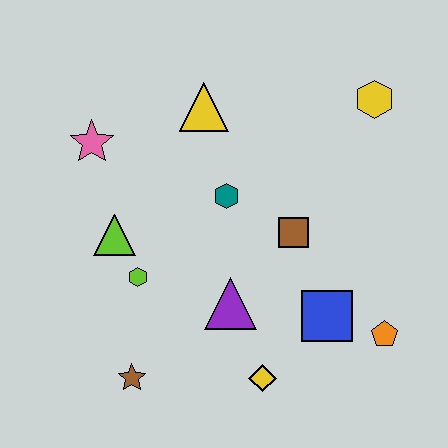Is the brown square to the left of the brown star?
No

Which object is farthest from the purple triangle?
The yellow hexagon is farthest from the purple triangle.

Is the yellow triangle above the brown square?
Yes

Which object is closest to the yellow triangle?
The teal hexagon is closest to the yellow triangle.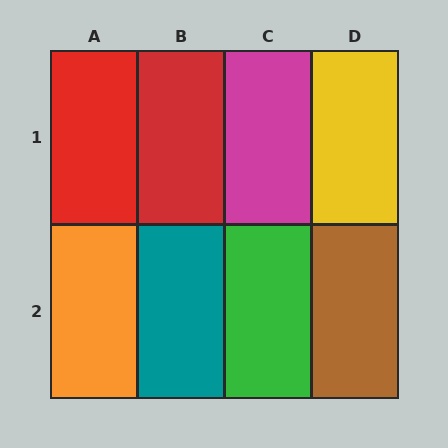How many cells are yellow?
1 cell is yellow.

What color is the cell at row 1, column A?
Red.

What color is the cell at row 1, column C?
Magenta.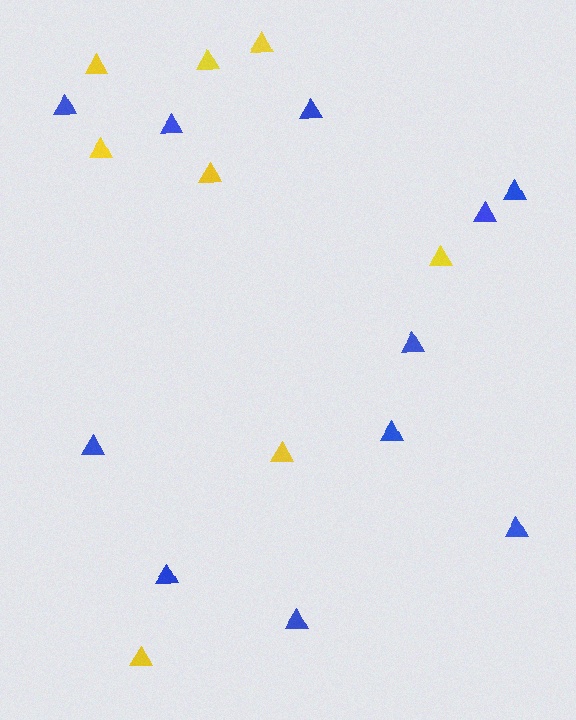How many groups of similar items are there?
There are 2 groups: one group of yellow triangles (8) and one group of blue triangles (11).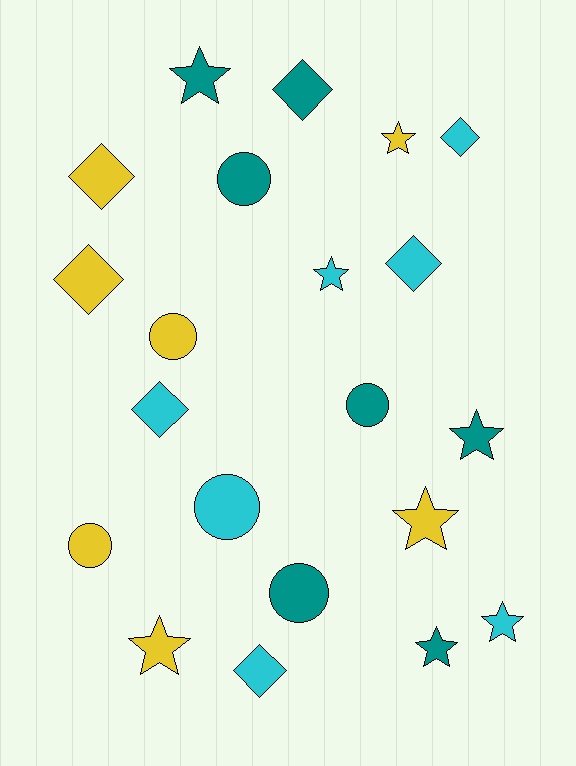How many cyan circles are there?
There is 1 cyan circle.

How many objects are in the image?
There are 21 objects.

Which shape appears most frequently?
Star, with 8 objects.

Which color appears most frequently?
Cyan, with 7 objects.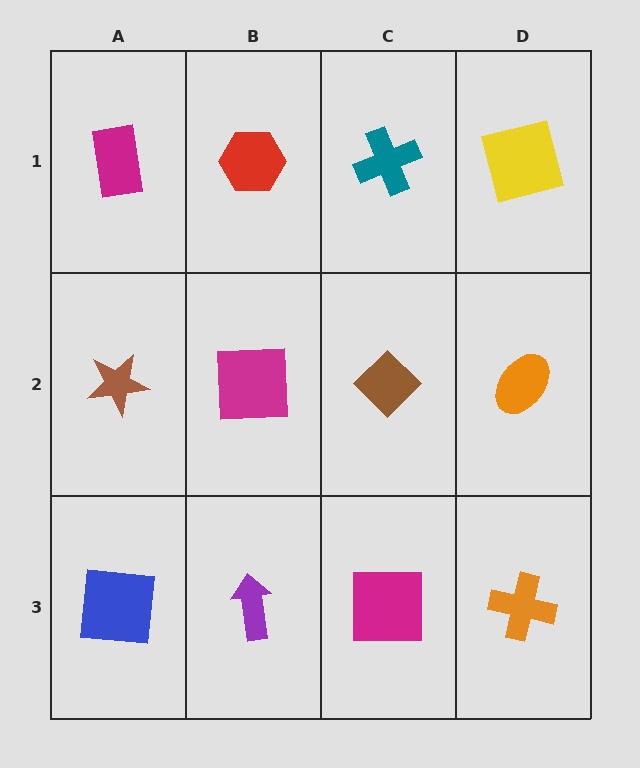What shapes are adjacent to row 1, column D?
An orange ellipse (row 2, column D), a teal cross (row 1, column C).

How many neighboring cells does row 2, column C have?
4.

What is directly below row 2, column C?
A magenta square.